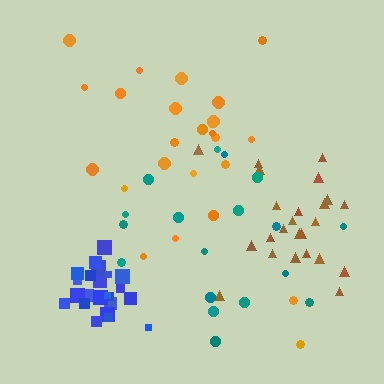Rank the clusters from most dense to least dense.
blue, brown, orange, teal.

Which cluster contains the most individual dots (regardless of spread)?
Orange (26).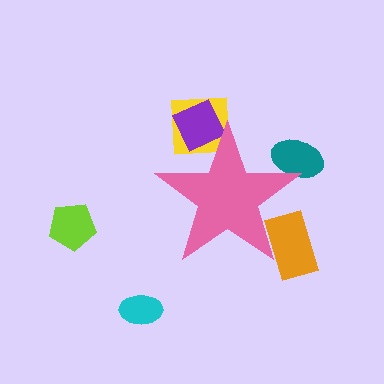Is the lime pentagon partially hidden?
No, the lime pentagon is fully visible.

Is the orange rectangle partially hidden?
Yes, the orange rectangle is partially hidden behind the pink star.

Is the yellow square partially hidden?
Yes, the yellow square is partially hidden behind the pink star.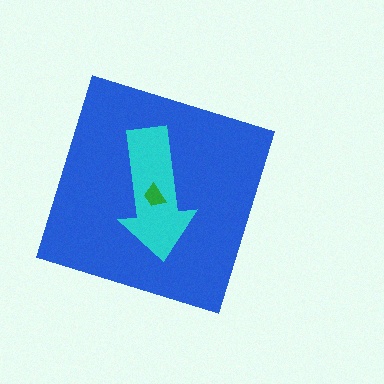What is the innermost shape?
The green trapezoid.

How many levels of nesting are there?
3.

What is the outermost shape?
The blue diamond.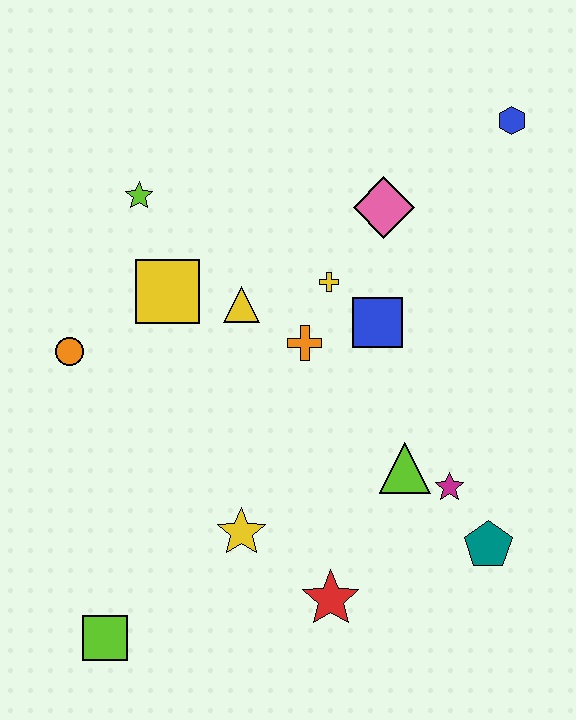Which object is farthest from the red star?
The blue hexagon is farthest from the red star.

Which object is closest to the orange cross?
The yellow cross is closest to the orange cross.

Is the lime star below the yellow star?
No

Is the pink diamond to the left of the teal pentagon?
Yes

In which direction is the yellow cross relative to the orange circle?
The yellow cross is to the right of the orange circle.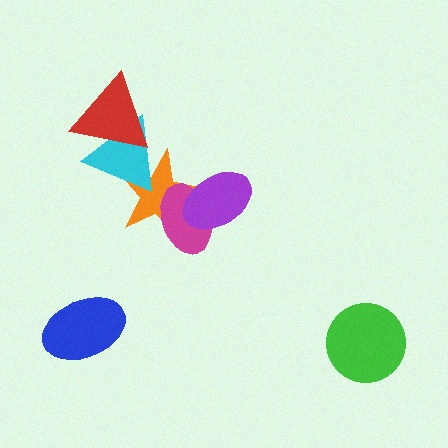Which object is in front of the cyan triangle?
The red triangle is in front of the cyan triangle.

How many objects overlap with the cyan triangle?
2 objects overlap with the cyan triangle.